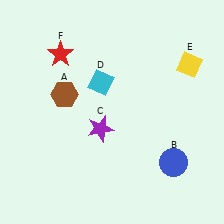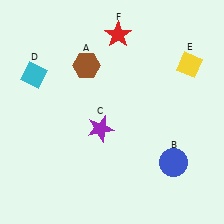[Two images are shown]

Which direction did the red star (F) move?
The red star (F) moved right.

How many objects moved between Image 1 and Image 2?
3 objects moved between the two images.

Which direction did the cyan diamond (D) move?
The cyan diamond (D) moved left.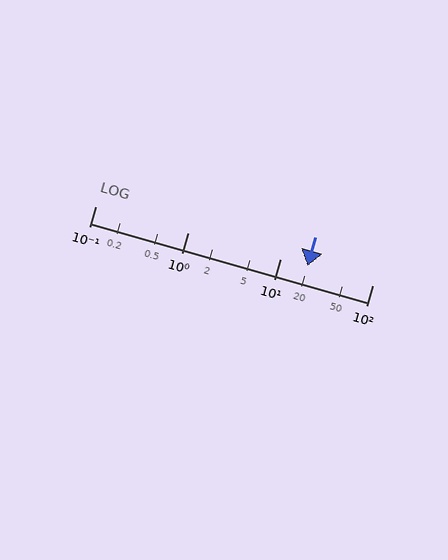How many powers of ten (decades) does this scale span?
The scale spans 3 decades, from 0.1 to 100.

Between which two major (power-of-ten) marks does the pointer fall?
The pointer is between 10 and 100.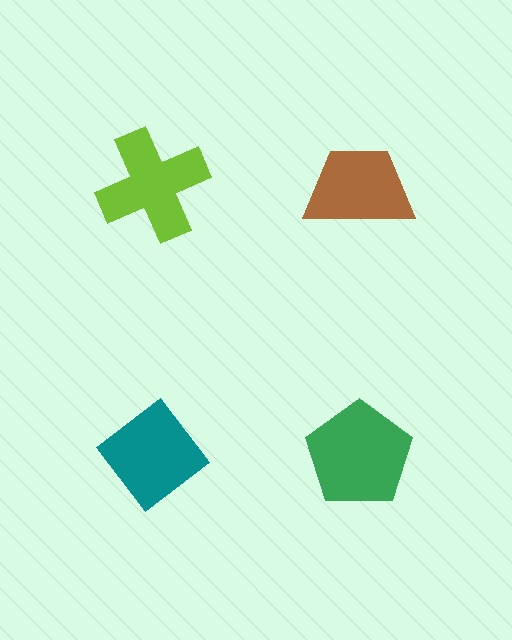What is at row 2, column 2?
A green pentagon.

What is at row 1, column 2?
A brown trapezoid.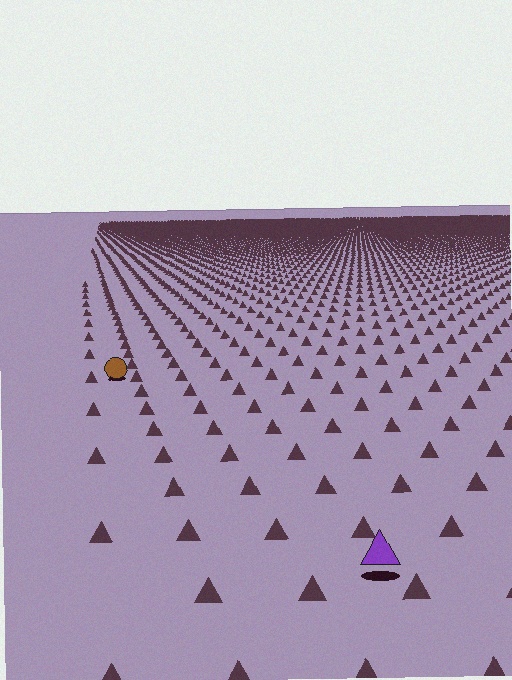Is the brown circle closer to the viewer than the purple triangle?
No. The purple triangle is closer — you can tell from the texture gradient: the ground texture is coarser near it.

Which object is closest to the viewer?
The purple triangle is closest. The texture marks near it are larger and more spread out.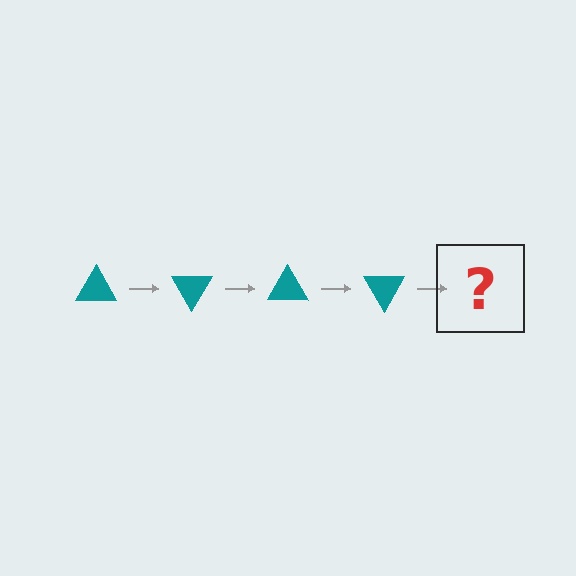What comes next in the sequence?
The next element should be a teal triangle rotated 240 degrees.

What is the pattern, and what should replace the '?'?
The pattern is that the triangle rotates 60 degrees each step. The '?' should be a teal triangle rotated 240 degrees.